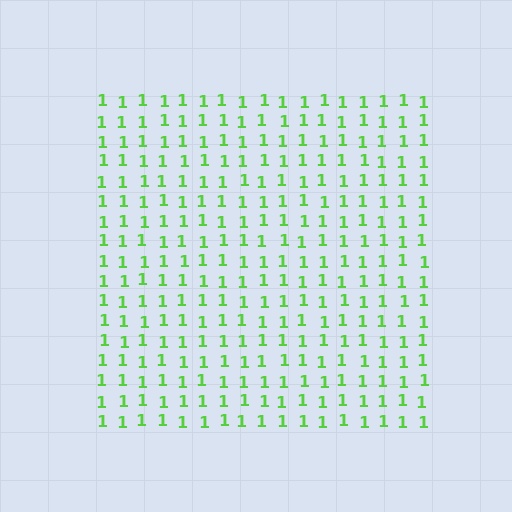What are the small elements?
The small elements are digit 1's.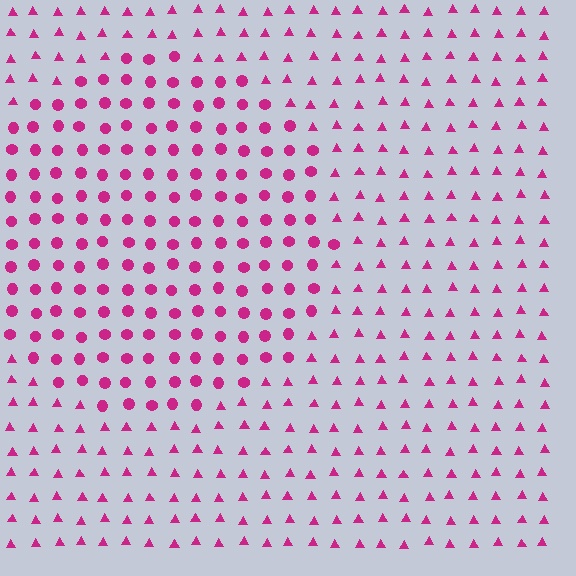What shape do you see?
I see a circle.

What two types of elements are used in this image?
The image uses circles inside the circle region and triangles outside it.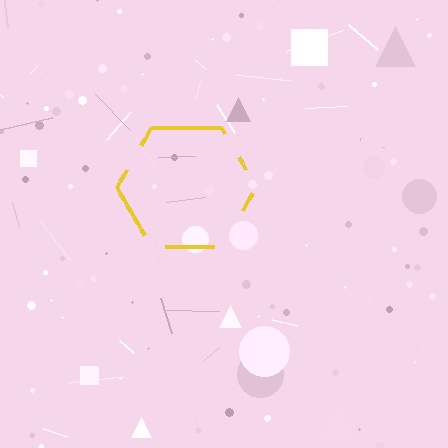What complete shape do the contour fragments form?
The contour fragments form a hexagon.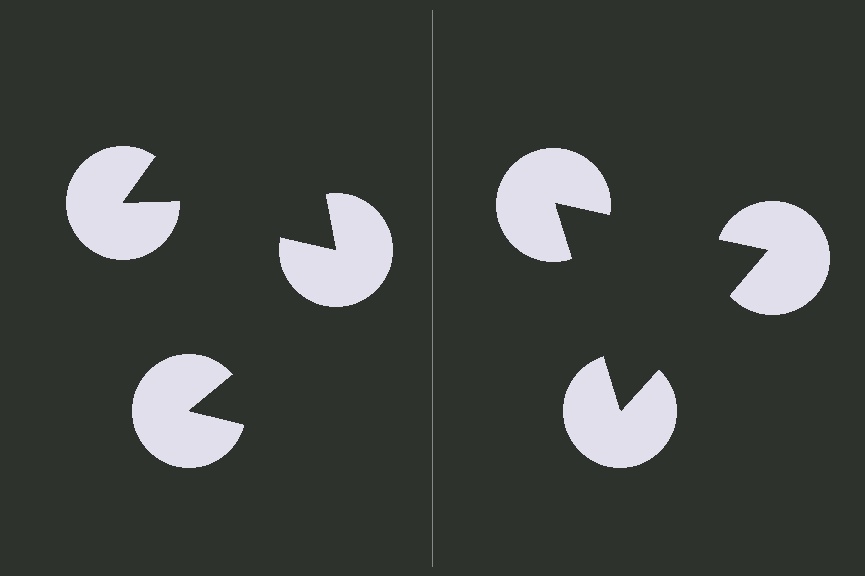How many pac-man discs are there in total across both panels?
6 — 3 on each side.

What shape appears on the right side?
An illusory triangle.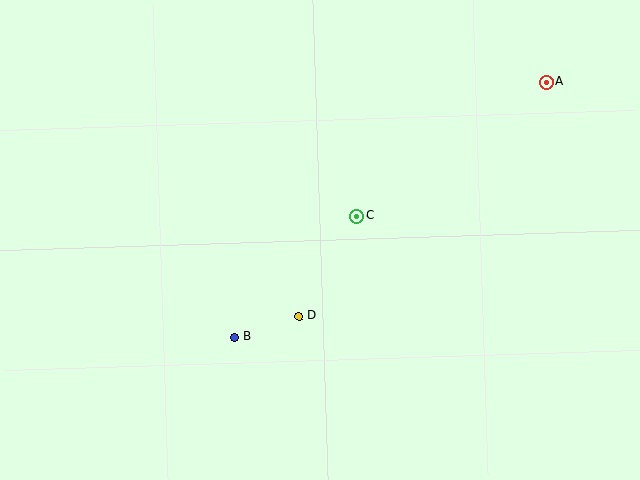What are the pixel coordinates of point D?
Point D is at (299, 316).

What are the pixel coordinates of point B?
Point B is at (234, 337).